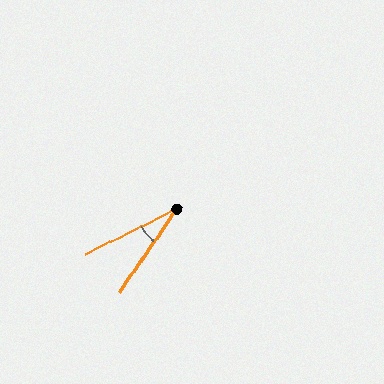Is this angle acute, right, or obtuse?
It is acute.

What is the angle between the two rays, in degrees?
Approximately 29 degrees.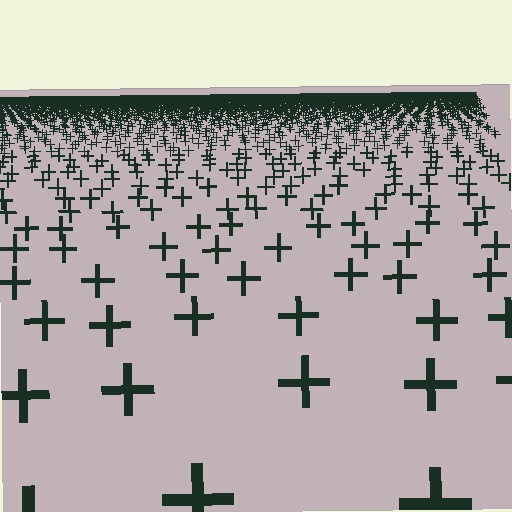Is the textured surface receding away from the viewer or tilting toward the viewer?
The surface is receding away from the viewer. Texture elements get smaller and denser toward the top.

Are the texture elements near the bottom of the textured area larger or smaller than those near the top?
Larger. Near the bottom, elements are closer to the viewer and appear at a bigger on-screen size.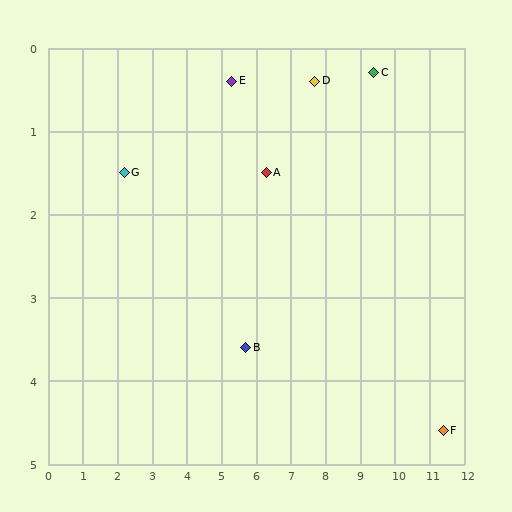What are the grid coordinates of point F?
Point F is at approximately (11.4, 4.6).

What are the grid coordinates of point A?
Point A is at approximately (6.3, 1.5).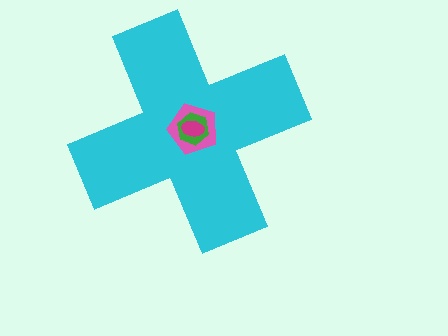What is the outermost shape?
The cyan cross.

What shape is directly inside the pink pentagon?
The green hexagon.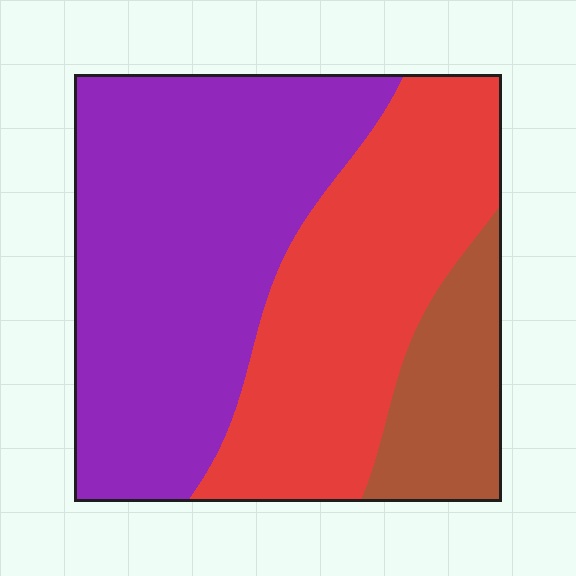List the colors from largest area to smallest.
From largest to smallest: purple, red, brown.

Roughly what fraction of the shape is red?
Red takes up about three eighths (3/8) of the shape.